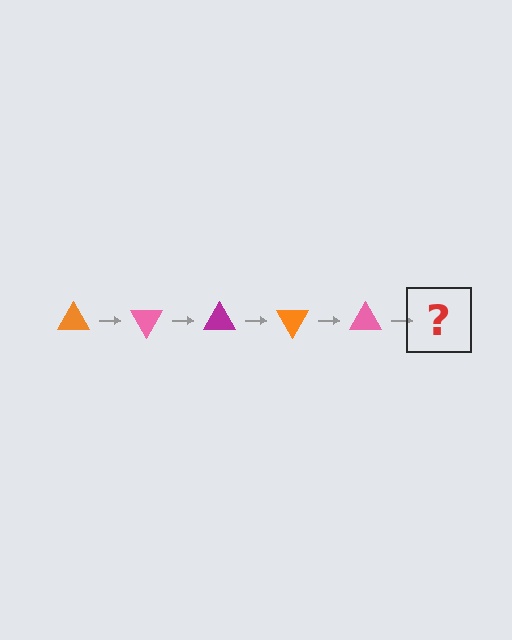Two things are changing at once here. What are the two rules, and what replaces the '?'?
The two rules are that it rotates 60 degrees each step and the color cycles through orange, pink, and magenta. The '?' should be a magenta triangle, rotated 300 degrees from the start.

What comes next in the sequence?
The next element should be a magenta triangle, rotated 300 degrees from the start.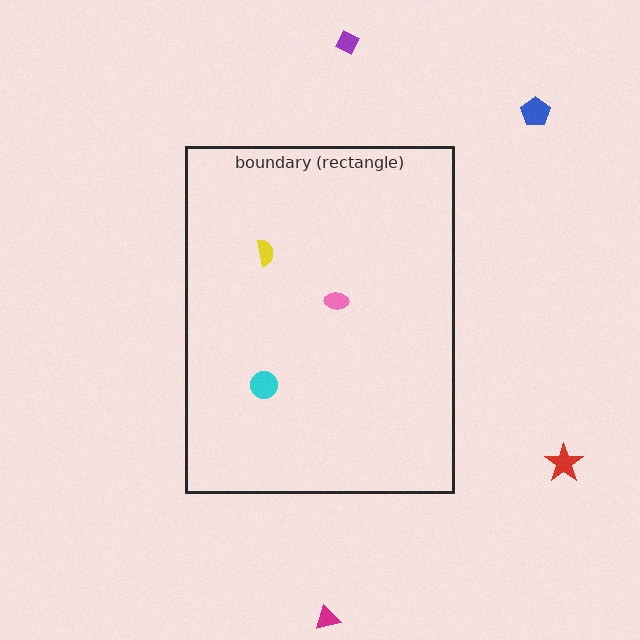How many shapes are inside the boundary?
3 inside, 4 outside.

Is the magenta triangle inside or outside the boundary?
Outside.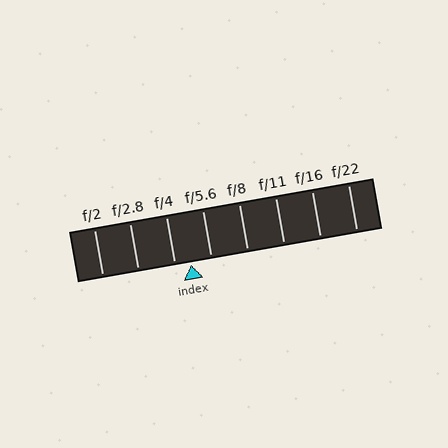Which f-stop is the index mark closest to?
The index mark is closest to f/4.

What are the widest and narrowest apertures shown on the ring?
The widest aperture shown is f/2 and the narrowest is f/22.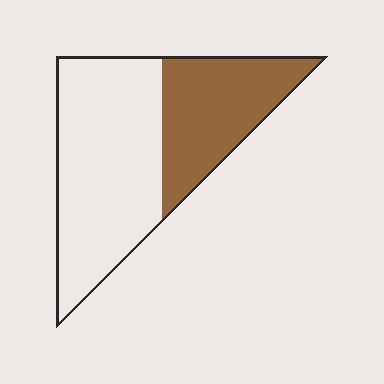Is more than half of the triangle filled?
No.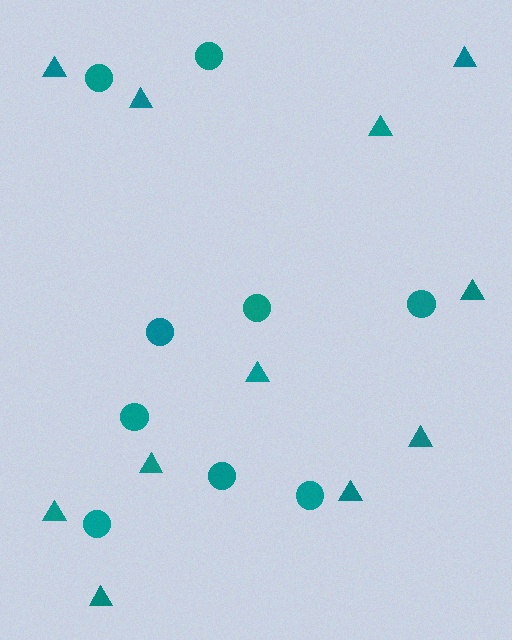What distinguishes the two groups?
There are 2 groups: one group of circles (9) and one group of triangles (11).